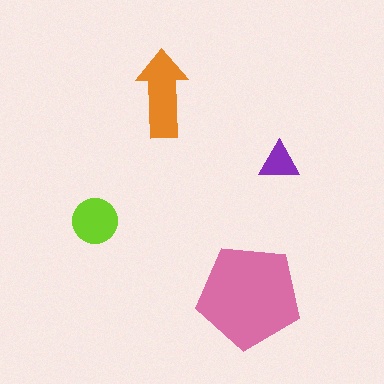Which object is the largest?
The pink pentagon.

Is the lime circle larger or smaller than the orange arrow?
Smaller.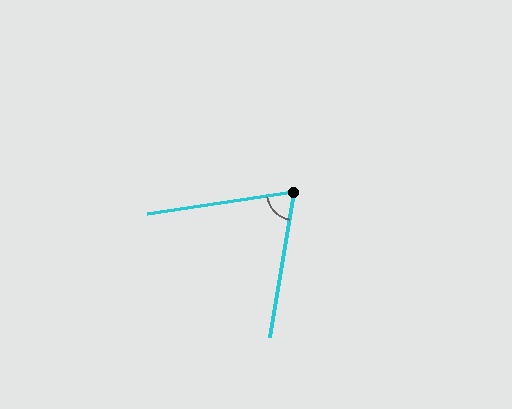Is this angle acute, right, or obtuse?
It is acute.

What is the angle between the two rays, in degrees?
Approximately 72 degrees.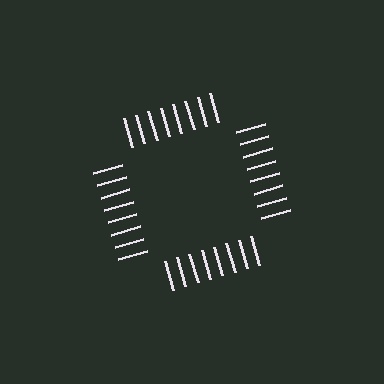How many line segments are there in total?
32 — 8 along each of the 4 edges.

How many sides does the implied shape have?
4 sides — the line-ends trace a square.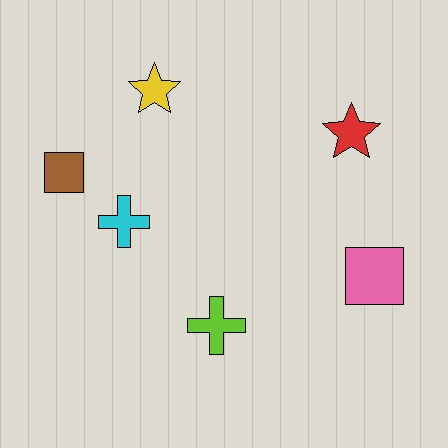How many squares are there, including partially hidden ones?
There are 2 squares.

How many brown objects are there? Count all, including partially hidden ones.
There is 1 brown object.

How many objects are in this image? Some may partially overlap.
There are 6 objects.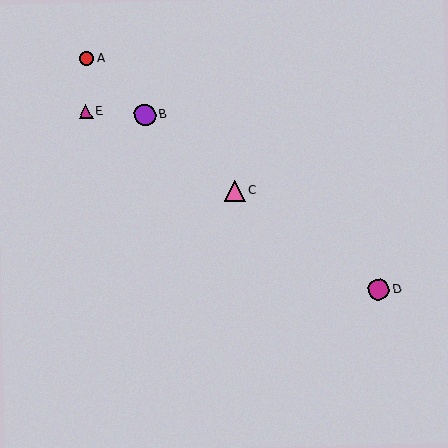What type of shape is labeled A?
Shape A is a red circle.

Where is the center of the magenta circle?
The center of the magenta circle is at (379, 290).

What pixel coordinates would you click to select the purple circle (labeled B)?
Click at (145, 115) to select the purple circle B.